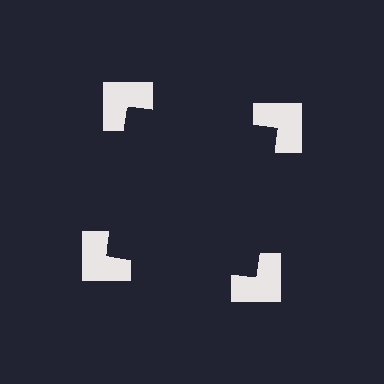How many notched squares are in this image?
There are 4 — one at each vertex of the illusory square.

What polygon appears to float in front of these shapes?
An illusory square — its edges are inferred from the aligned wedge cuts in the notched squares, not physically drawn.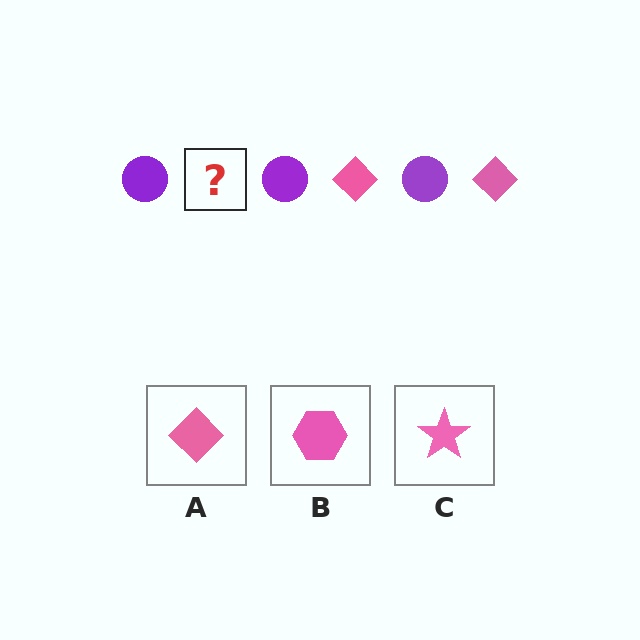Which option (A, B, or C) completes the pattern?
A.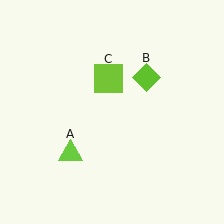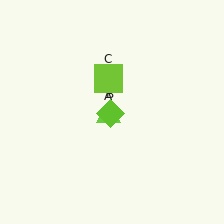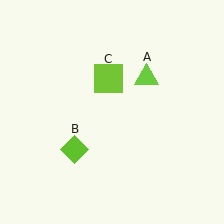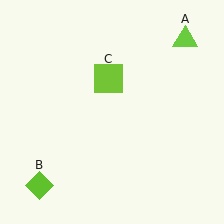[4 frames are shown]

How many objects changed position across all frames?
2 objects changed position: lime triangle (object A), lime diamond (object B).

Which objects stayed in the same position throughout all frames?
Lime square (object C) remained stationary.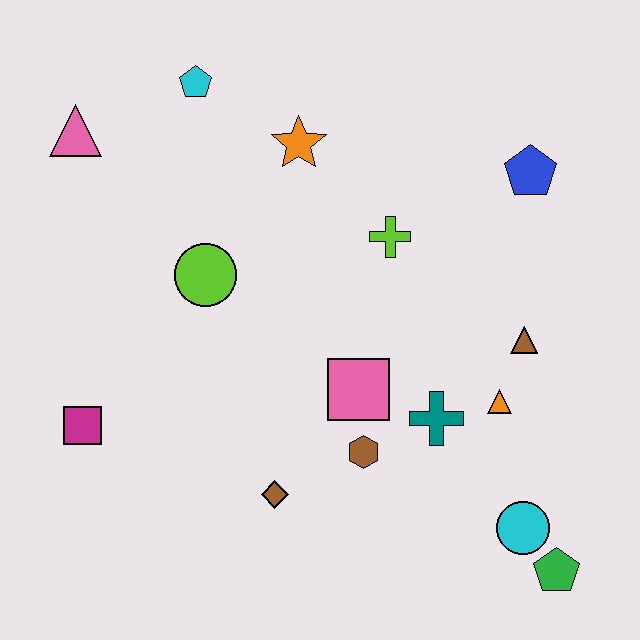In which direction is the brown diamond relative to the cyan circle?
The brown diamond is to the left of the cyan circle.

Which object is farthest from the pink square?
The pink triangle is farthest from the pink square.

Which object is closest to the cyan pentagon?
The orange star is closest to the cyan pentagon.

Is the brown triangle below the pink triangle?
Yes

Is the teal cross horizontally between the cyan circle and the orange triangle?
No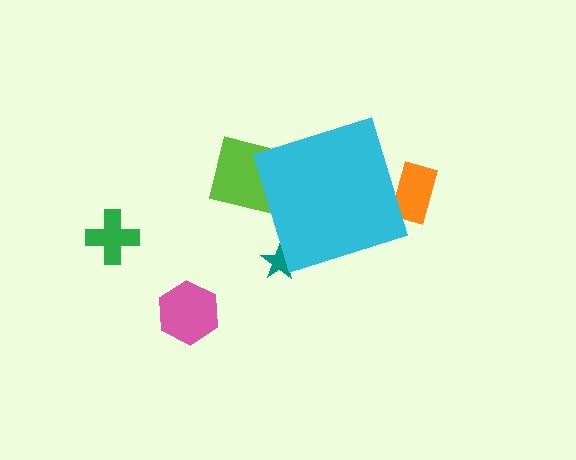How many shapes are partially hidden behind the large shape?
3 shapes are partially hidden.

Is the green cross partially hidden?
No, the green cross is fully visible.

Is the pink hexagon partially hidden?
No, the pink hexagon is fully visible.